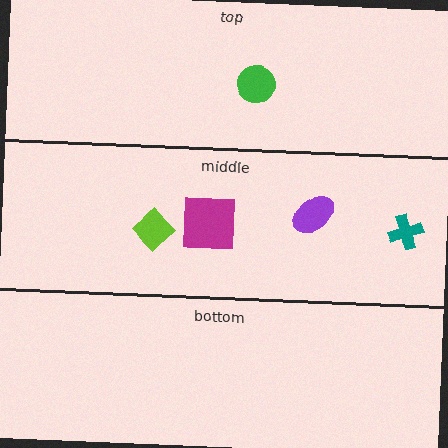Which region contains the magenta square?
The middle region.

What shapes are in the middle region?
The teal cross, the magenta square, the lime diamond, the purple ellipse.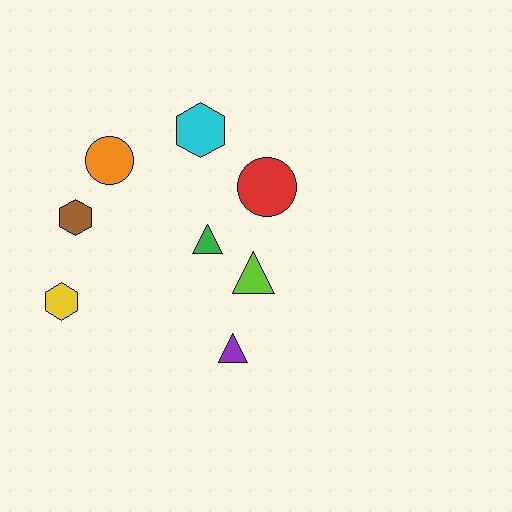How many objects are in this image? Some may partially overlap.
There are 8 objects.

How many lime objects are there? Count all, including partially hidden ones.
There is 1 lime object.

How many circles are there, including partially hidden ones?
There are 2 circles.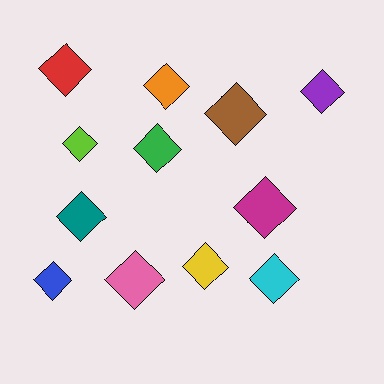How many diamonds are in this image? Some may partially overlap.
There are 12 diamonds.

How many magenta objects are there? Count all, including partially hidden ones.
There is 1 magenta object.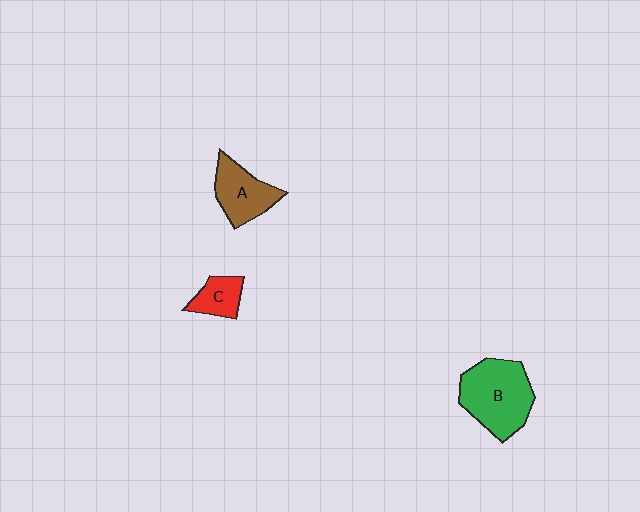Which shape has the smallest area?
Shape C (red).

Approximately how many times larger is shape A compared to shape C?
Approximately 1.6 times.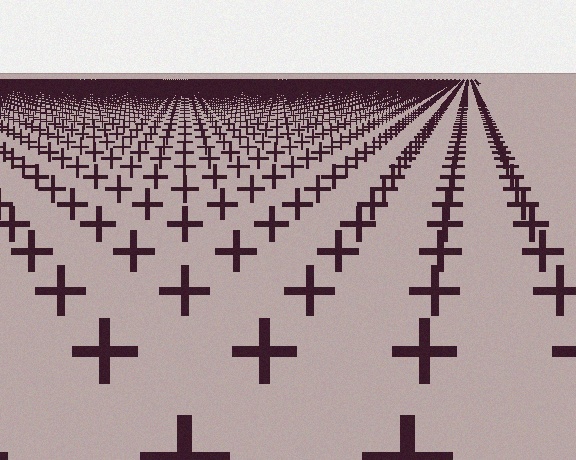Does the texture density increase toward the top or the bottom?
Density increases toward the top.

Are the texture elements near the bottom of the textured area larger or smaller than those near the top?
Larger. Near the bottom, elements are closer to the viewer and appear at a bigger on-screen size.